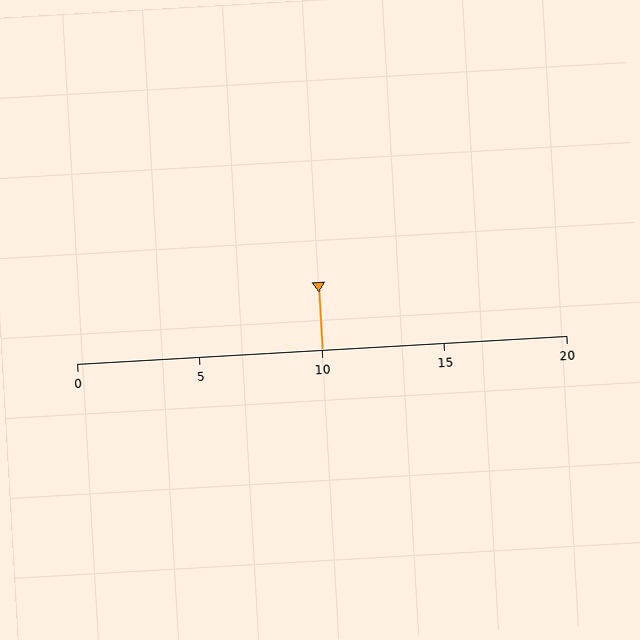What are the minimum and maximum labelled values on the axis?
The axis runs from 0 to 20.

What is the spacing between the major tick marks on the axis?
The major ticks are spaced 5 apart.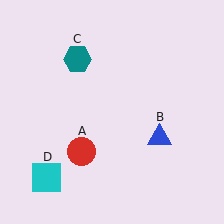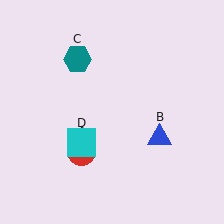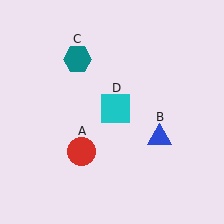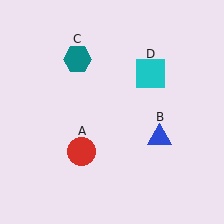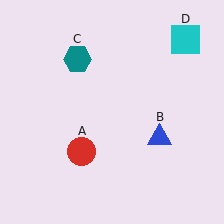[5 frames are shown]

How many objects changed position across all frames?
1 object changed position: cyan square (object D).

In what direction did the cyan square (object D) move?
The cyan square (object D) moved up and to the right.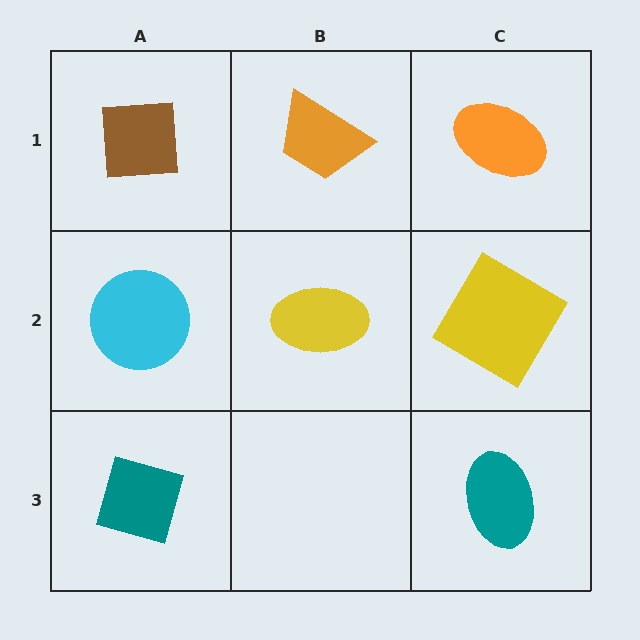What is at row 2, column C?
A yellow diamond.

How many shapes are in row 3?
2 shapes.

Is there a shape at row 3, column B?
No, that cell is empty.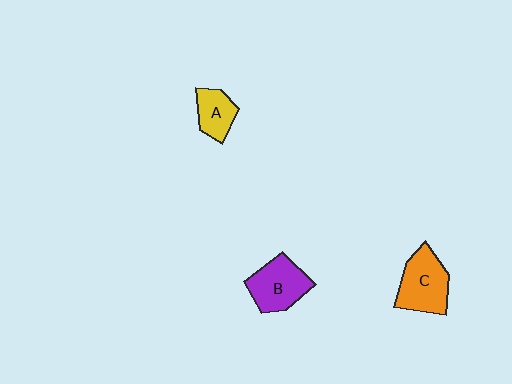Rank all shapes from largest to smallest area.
From largest to smallest: C (orange), B (purple), A (yellow).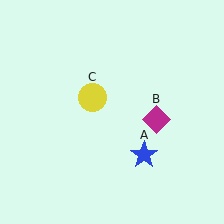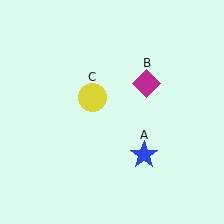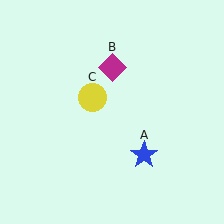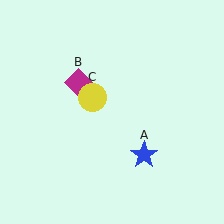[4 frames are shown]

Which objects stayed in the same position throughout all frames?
Blue star (object A) and yellow circle (object C) remained stationary.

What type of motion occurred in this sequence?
The magenta diamond (object B) rotated counterclockwise around the center of the scene.